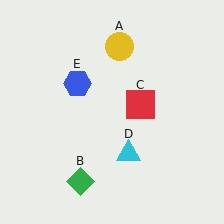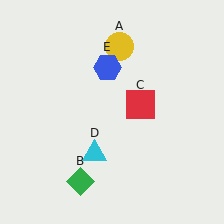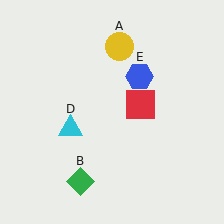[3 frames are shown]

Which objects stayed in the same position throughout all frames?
Yellow circle (object A) and green diamond (object B) and red square (object C) remained stationary.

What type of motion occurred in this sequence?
The cyan triangle (object D), blue hexagon (object E) rotated clockwise around the center of the scene.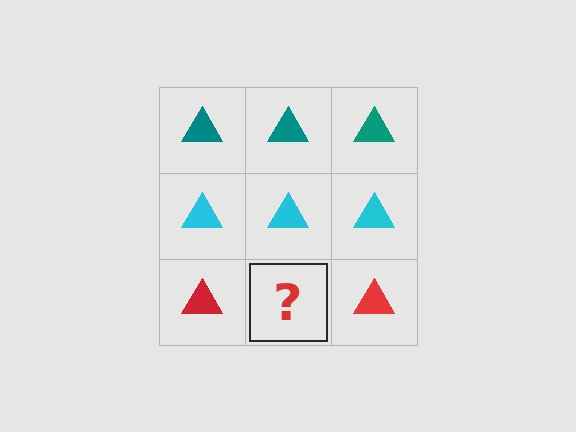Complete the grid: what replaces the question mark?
The question mark should be replaced with a red triangle.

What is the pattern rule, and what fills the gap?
The rule is that each row has a consistent color. The gap should be filled with a red triangle.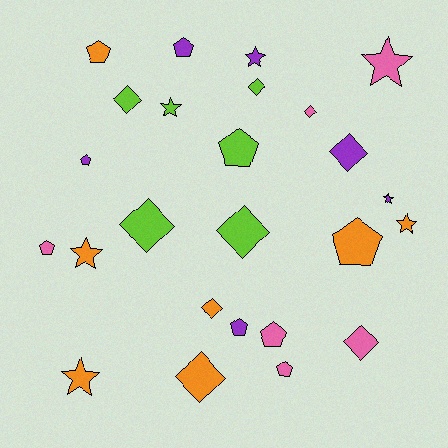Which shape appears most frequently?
Diamond, with 9 objects.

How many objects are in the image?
There are 25 objects.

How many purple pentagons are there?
There are 3 purple pentagons.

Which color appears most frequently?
Orange, with 7 objects.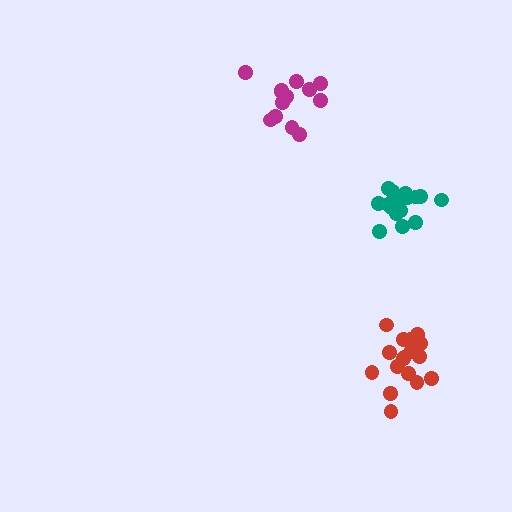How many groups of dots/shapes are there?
There are 3 groups.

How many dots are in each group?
Group 1: 13 dots, Group 2: 17 dots, Group 3: 17 dots (47 total).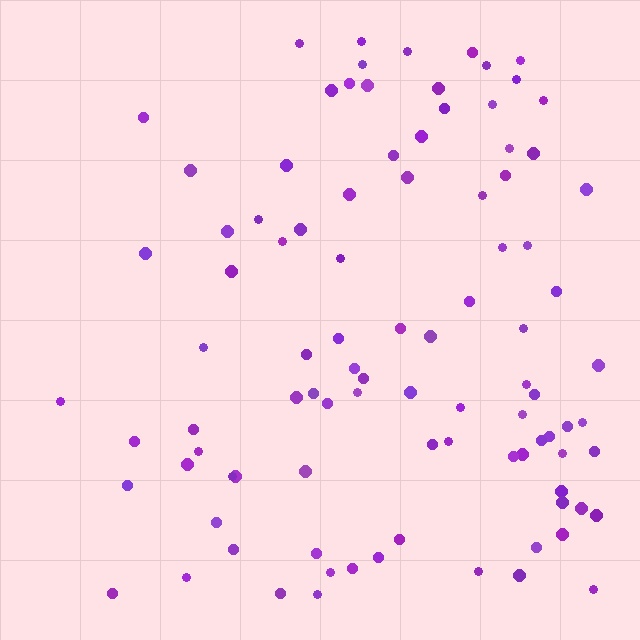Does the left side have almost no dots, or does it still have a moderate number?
Still a moderate number, just noticeably fewer than the right.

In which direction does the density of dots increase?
From left to right, with the right side densest.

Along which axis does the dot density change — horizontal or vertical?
Horizontal.